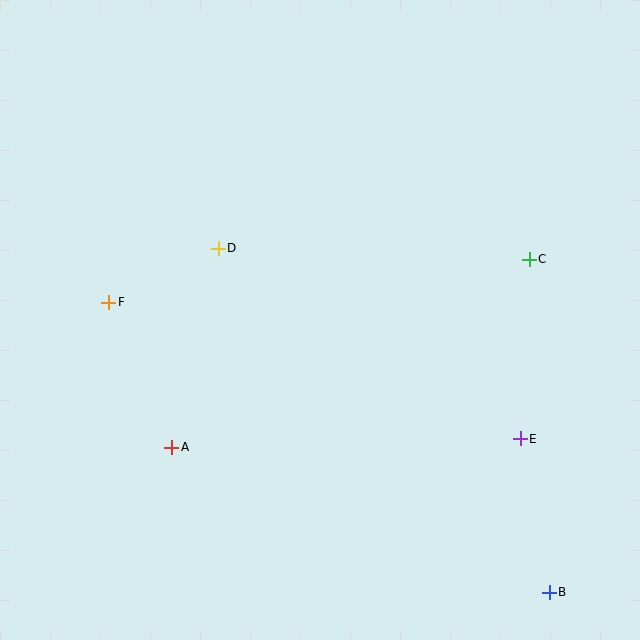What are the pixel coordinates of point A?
Point A is at (172, 447).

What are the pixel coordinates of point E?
Point E is at (520, 439).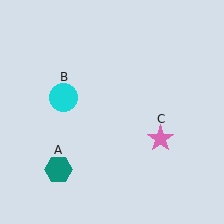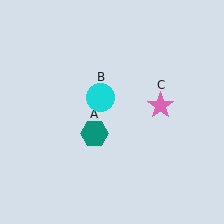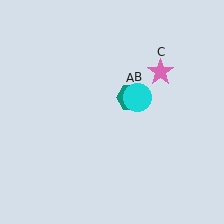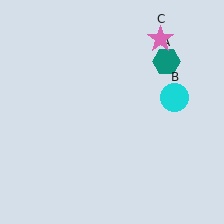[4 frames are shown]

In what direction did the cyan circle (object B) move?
The cyan circle (object B) moved right.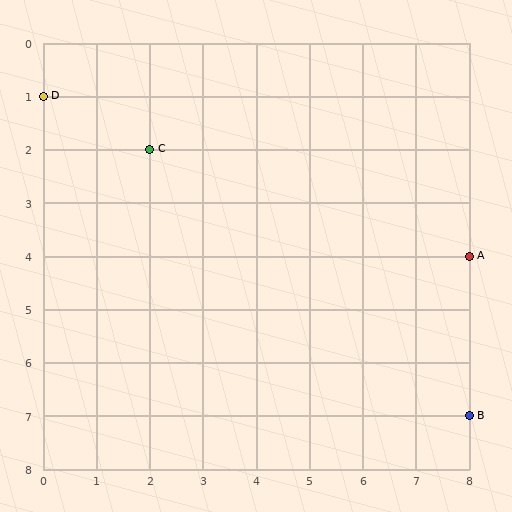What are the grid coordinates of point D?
Point D is at grid coordinates (0, 1).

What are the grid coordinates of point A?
Point A is at grid coordinates (8, 4).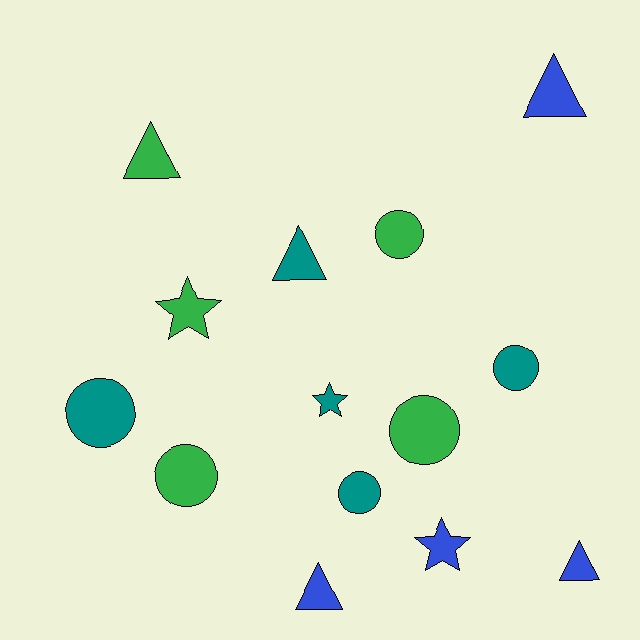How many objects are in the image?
There are 14 objects.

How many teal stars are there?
There is 1 teal star.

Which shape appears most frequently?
Circle, with 6 objects.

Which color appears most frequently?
Green, with 5 objects.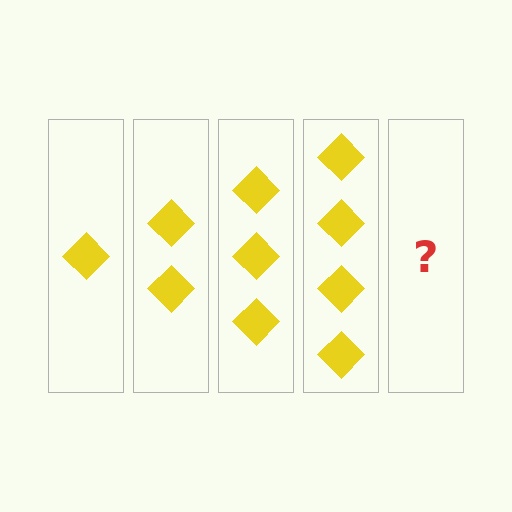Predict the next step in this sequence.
The next step is 5 diamonds.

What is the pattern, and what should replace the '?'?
The pattern is that each step adds one more diamond. The '?' should be 5 diamonds.